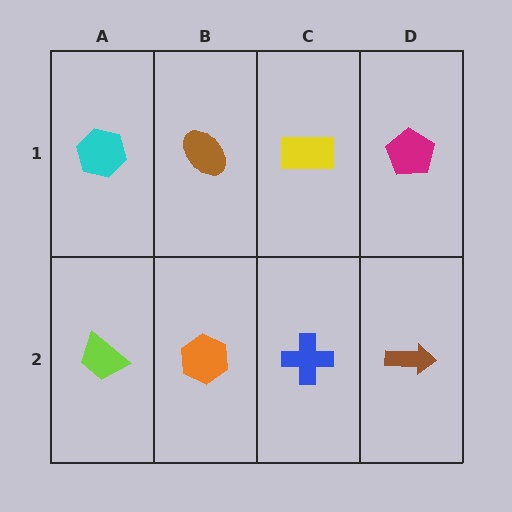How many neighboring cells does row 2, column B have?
3.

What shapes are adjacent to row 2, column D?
A magenta pentagon (row 1, column D), a blue cross (row 2, column C).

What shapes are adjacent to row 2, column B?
A brown ellipse (row 1, column B), a lime trapezoid (row 2, column A), a blue cross (row 2, column C).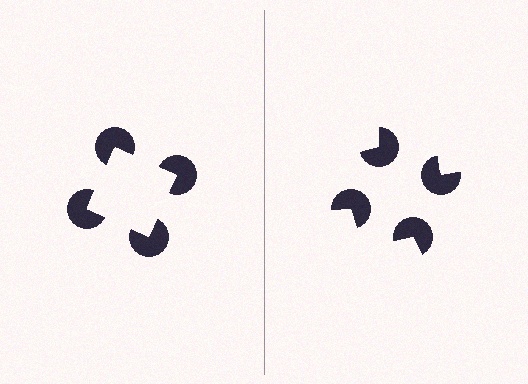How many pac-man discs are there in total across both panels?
8 — 4 on each side.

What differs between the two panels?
The pac-man discs are positioned identically on both sides; only the wedge orientations differ. On the left they align to a square; on the right they are misaligned.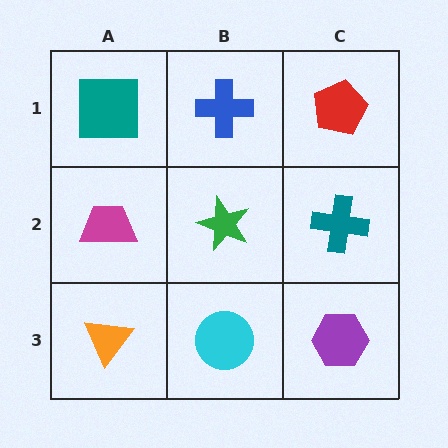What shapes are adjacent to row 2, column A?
A teal square (row 1, column A), an orange triangle (row 3, column A), a green star (row 2, column B).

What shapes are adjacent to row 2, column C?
A red pentagon (row 1, column C), a purple hexagon (row 3, column C), a green star (row 2, column B).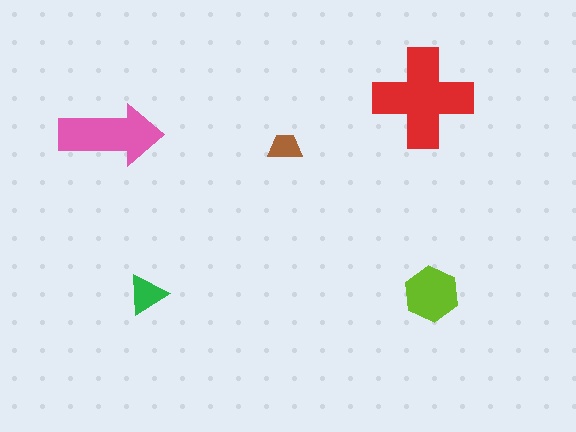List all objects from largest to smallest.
The red cross, the pink arrow, the lime hexagon, the green triangle, the brown trapezoid.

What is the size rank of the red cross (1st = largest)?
1st.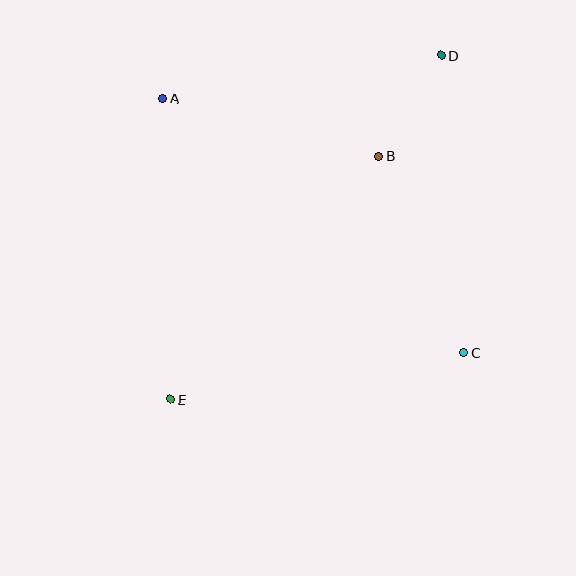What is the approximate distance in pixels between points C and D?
The distance between C and D is approximately 299 pixels.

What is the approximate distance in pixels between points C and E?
The distance between C and E is approximately 298 pixels.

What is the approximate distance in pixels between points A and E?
The distance between A and E is approximately 301 pixels.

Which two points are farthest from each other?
Points D and E are farthest from each other.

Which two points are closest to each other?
Points B and D are closest to each other.